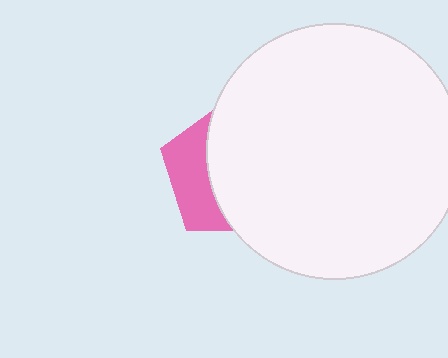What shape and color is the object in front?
The object in front is a white circle.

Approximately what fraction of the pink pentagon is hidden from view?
Roughly 67% of the pink pentagon is hidden behind the white circle.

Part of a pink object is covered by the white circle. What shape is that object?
It is a pentagon.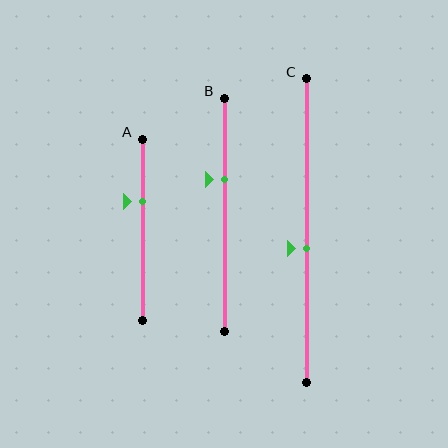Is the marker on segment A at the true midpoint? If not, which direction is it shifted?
No, the marker on segment A is shifted upward by about 15% of the segment length.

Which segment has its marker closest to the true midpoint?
Segment C has its marker closest to the true midpoint.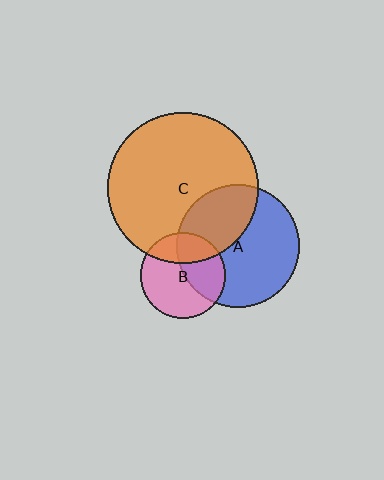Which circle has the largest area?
Circle C (orange).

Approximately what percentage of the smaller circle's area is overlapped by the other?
Approximately 40%.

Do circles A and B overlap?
Yes.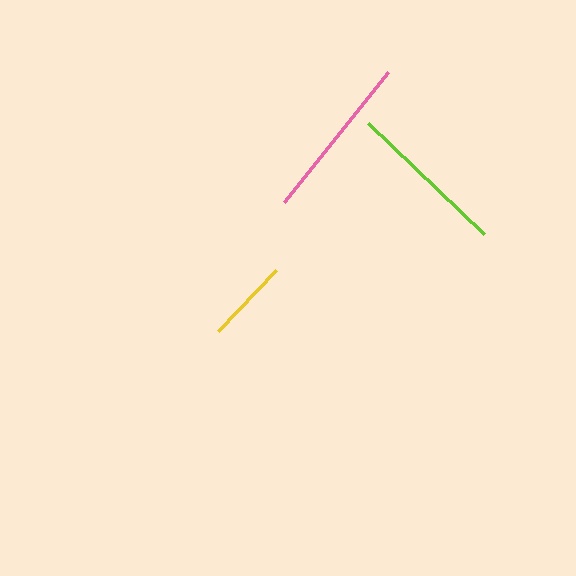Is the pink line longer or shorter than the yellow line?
The pink line is longer than the yellow line.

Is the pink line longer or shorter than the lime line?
The pink line is longer than the lime line.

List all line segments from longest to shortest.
From longest to shortest: pink, lime, yellow.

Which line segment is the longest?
The pink line is the longest at approximately 166 pixels.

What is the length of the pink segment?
The pink segment is approximately 166 pixels long.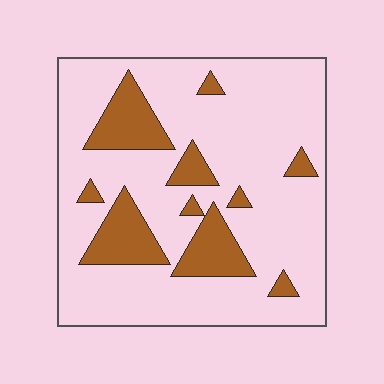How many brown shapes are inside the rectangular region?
10.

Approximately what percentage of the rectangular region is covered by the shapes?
Approximately 20%.